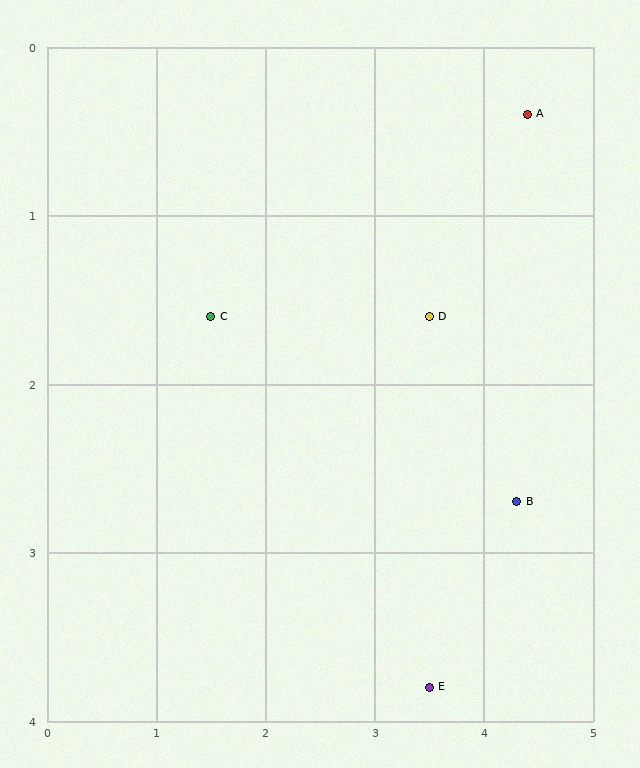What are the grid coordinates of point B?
Point B is at approximately (4.3, 2.7).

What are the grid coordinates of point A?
Point A is at approximately (4.4, 0.4).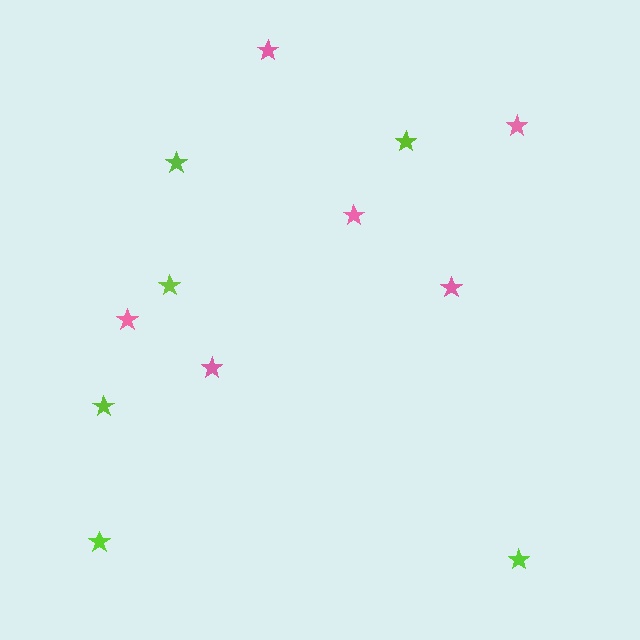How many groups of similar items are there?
There are 2 groups: one group of pink stars (6) and one group of lime stars (6).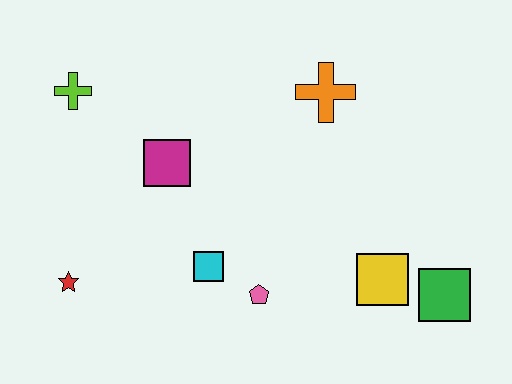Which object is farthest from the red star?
The green square is farthest from the red star.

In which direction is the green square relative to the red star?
The green square is to the right of the red star.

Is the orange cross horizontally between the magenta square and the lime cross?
No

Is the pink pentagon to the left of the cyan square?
No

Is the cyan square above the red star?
Yes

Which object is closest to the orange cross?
The magenta square is closest to the orange cross.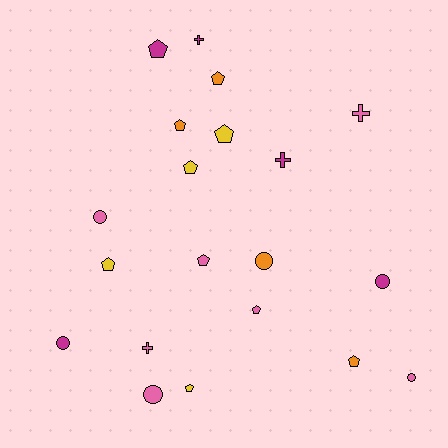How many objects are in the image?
There are 20 objects.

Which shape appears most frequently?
Pentagon, with 10 objects.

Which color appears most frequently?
Pink, with 7 objects.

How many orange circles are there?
There is 1 orange circle.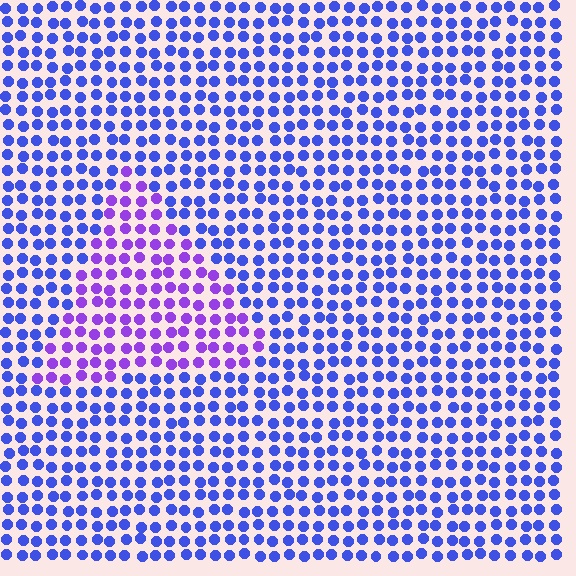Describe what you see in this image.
The image is filled with small blue elements in a uniform arrangement. A triangle-shaped region is visible where the elements are tinted to a slightly different hue, forming a subtle color boundary.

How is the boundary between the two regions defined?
The boundary is defined purely by a slight shift in hue (about 38 degrees). Spacing, size, and orientation are identical on both sides.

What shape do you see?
I see a triangle.